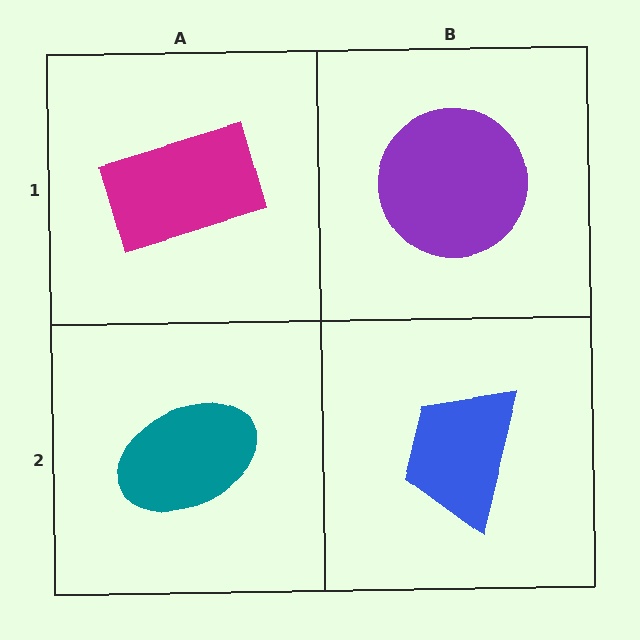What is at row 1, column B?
A purple circle.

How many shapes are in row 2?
2 shapes.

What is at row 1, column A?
A magenta rectangle.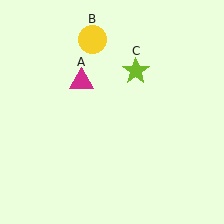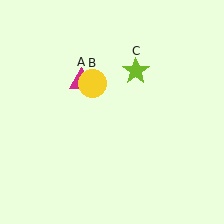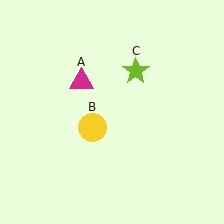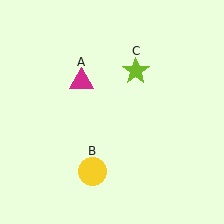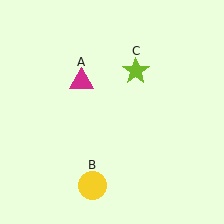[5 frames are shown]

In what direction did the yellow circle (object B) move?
The yellow circle (object B) moved down.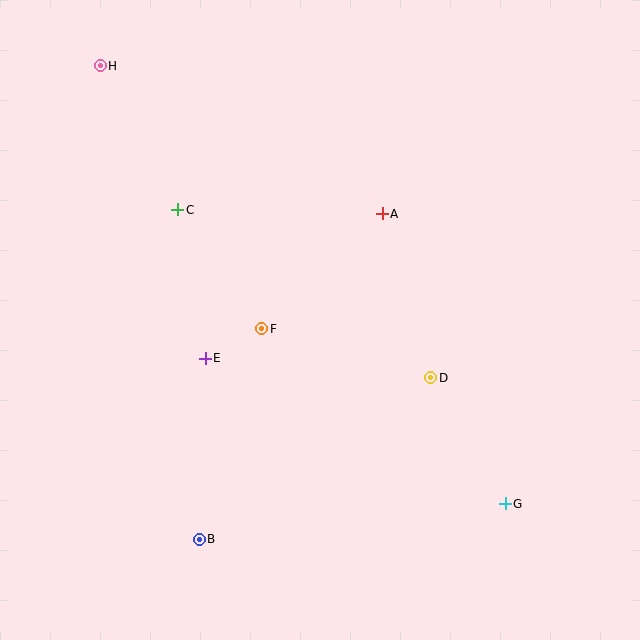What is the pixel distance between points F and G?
The distance between F and G is 300 pixels.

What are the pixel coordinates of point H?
Point H is at (100, 66).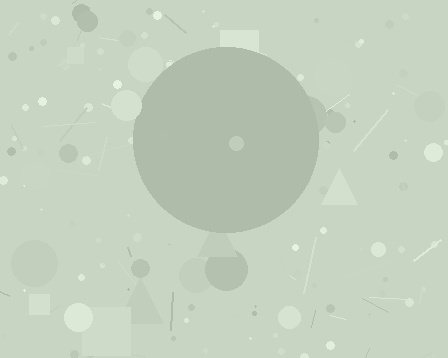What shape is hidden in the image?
A circle is hidden in the image.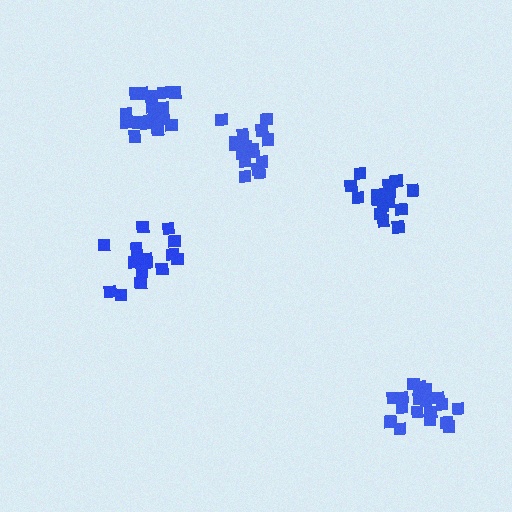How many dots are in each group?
Group 1: 20 dots, Group 2: 16 dots, Group 3: 21 dots, Group 4: 19 dots, Group 5: 16 dots (92 total).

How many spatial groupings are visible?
There are 5 spatial groupings.